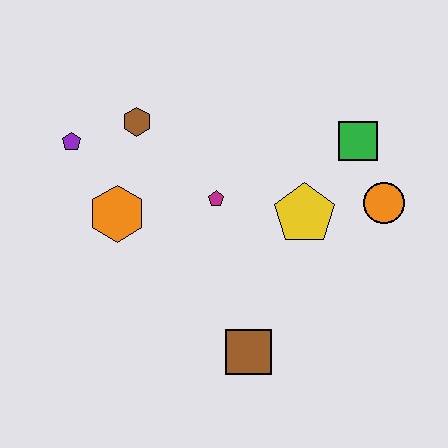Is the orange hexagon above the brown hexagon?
No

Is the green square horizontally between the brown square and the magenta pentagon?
No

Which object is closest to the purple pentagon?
The brown hexagon is closest to the purple pentagon.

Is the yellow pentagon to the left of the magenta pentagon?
No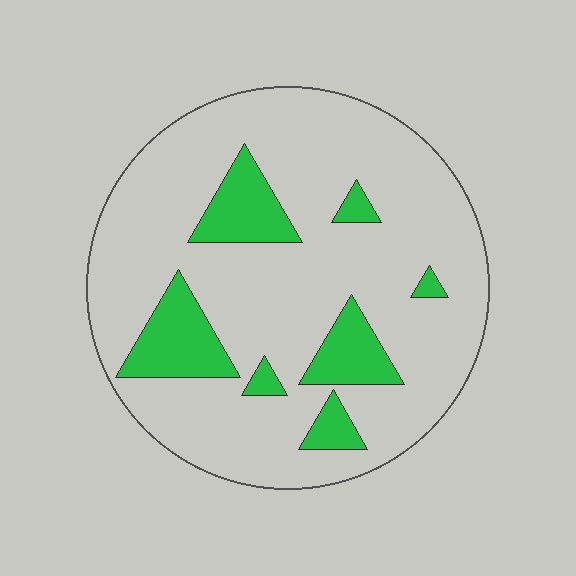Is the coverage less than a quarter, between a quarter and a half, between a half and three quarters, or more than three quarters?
Less than a quarter.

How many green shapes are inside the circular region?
7.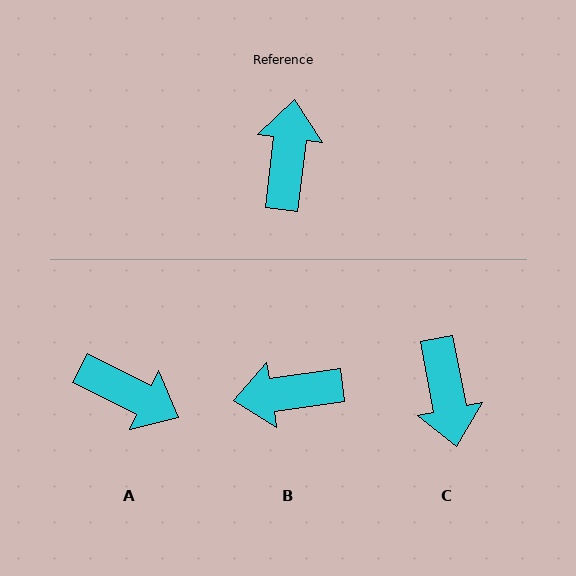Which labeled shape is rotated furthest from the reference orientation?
C, about 162 degrees away.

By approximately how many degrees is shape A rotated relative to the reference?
Approximately 110 degrees clockwise.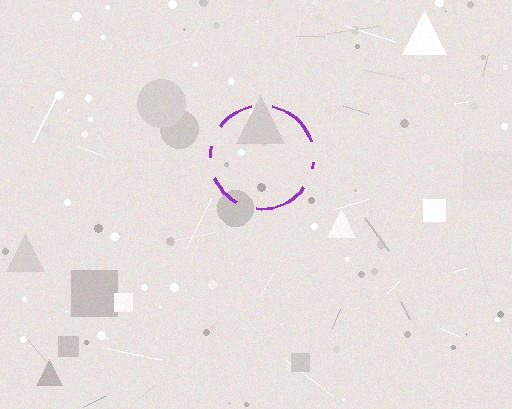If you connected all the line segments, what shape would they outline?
They would outline a circle.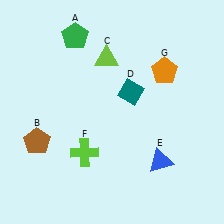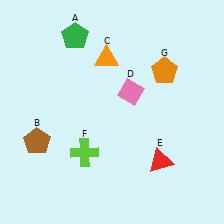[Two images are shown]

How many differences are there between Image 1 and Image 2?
There are 3 differences between the two images.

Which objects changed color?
C changed from lime to orange. D changed from teal to pink. E changed from blue to red.